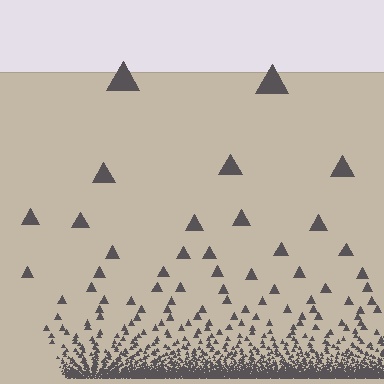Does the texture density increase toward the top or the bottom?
Density increases toward the bottom.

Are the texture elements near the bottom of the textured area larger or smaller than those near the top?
Smaller. The gradient is inverted — elements near the bottom are smaller and denser.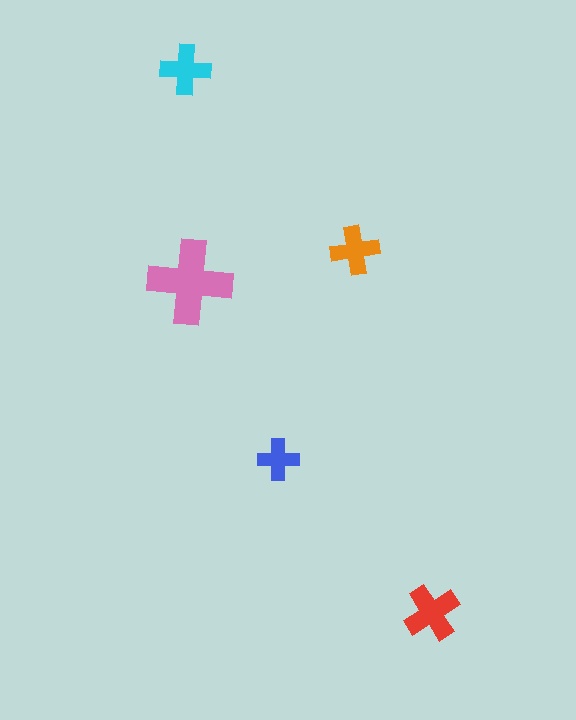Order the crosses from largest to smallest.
the pink one, the red one, the cyan one, the orange one, the blue one.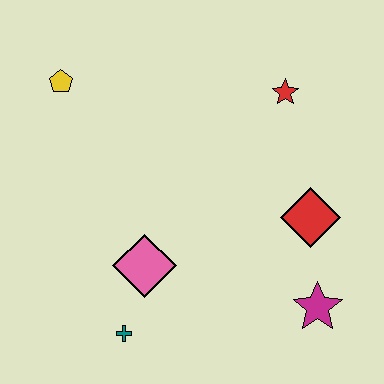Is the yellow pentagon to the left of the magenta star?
Yes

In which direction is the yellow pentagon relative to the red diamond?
The yellow pentagon is to the left of the red diamond.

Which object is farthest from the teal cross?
The red star is farthest from the teal cross.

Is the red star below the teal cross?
No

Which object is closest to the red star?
The red diamond is closest to the red star.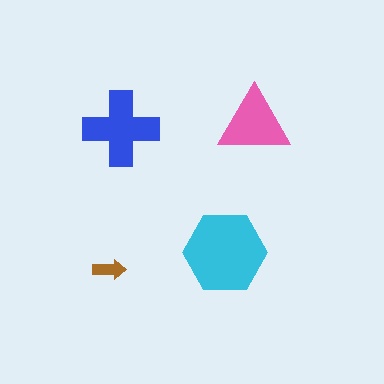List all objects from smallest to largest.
The brown arrow, the pink triangle, the blue cross, the cyan hexagon.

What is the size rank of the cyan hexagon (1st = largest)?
1st.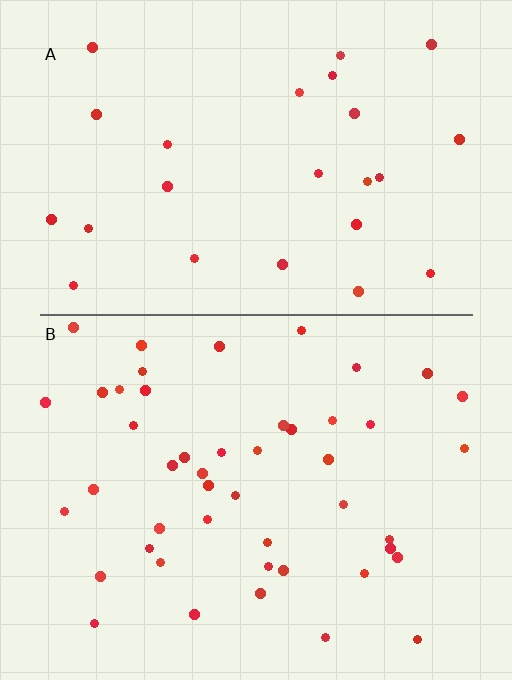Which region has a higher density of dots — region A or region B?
B (the bottom).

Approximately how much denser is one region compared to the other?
Approximately 1.8× — region B over region A.